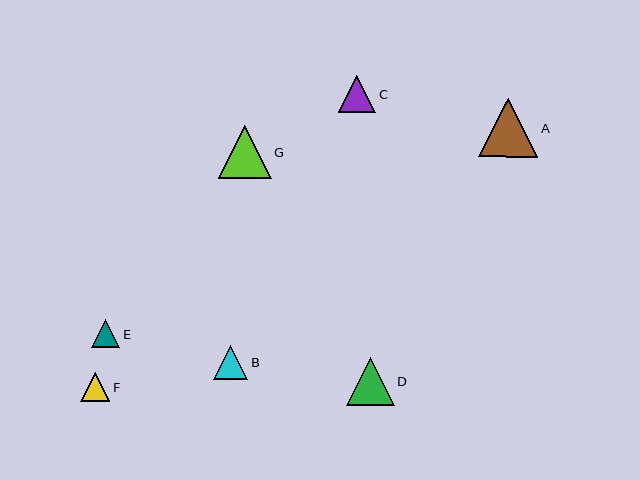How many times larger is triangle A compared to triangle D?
Triangle A is approximately 1.2 times the size of triangle D.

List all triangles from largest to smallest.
From largest to smallest: A, G, D, C, B, F, E.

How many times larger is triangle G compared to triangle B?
Triangle G is approximately 1.5 times the size of triangle B.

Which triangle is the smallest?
Triangle E is the smallest with a size of approximately 28 pixels.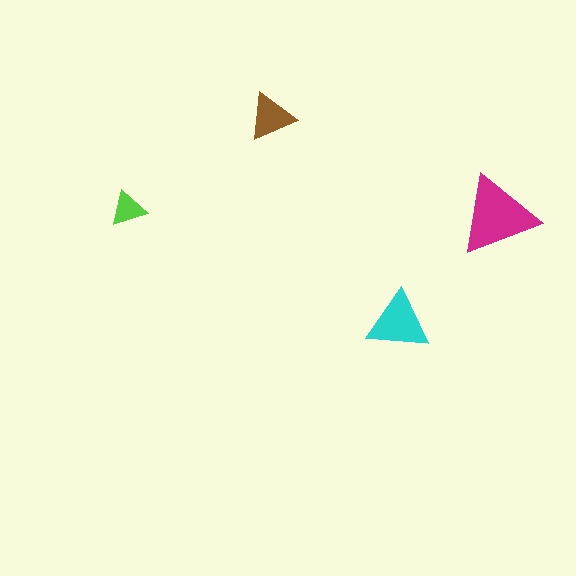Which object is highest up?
The brown triangle is topmost.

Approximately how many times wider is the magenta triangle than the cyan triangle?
About 1.5 times wider.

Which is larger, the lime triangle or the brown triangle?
The brown one.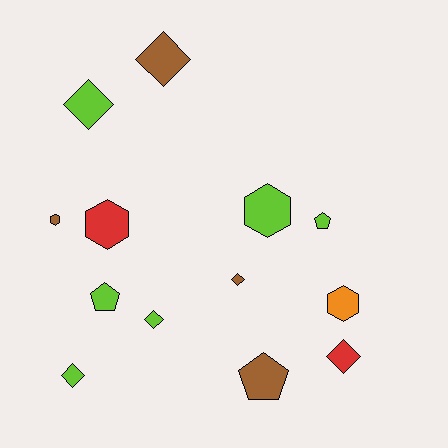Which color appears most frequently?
Lime, with 6 objects.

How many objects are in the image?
There are 13 objects.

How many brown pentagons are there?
There is 1 brown pentagon.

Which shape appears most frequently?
Diamond, with 6 objects.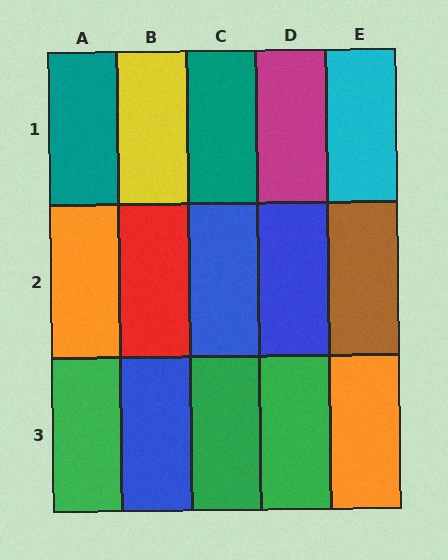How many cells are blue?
3 cells are blue.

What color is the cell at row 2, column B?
Red.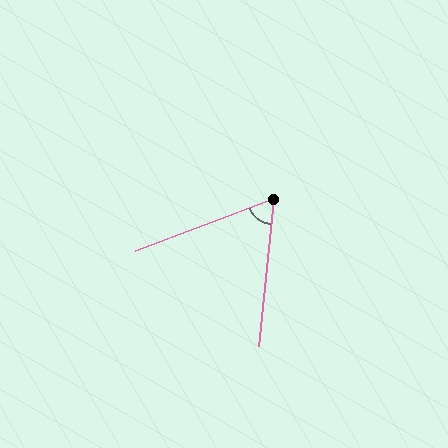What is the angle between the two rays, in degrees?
Approximately 64 degrees.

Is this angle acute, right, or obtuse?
It is acute.